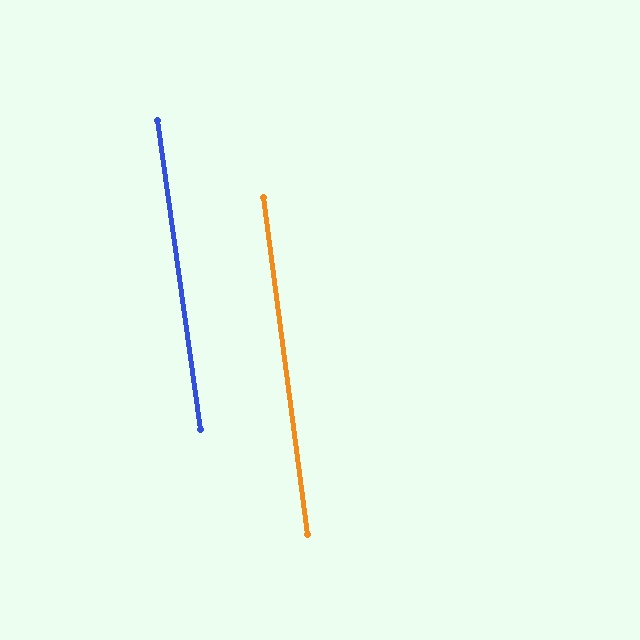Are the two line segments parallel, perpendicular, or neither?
Parallel — their directions differ by only 0.6°.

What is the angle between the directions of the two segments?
Approximately 1 degree.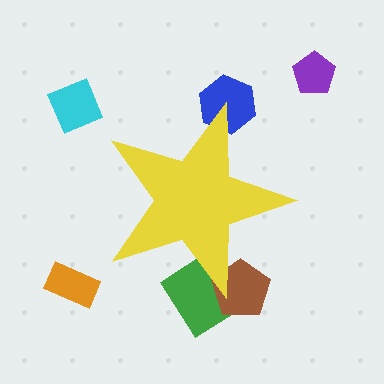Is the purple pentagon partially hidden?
No, the purple pentagon is fully visible.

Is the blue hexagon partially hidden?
Yes, the blue hexagon is partially hidden behind the yellow star.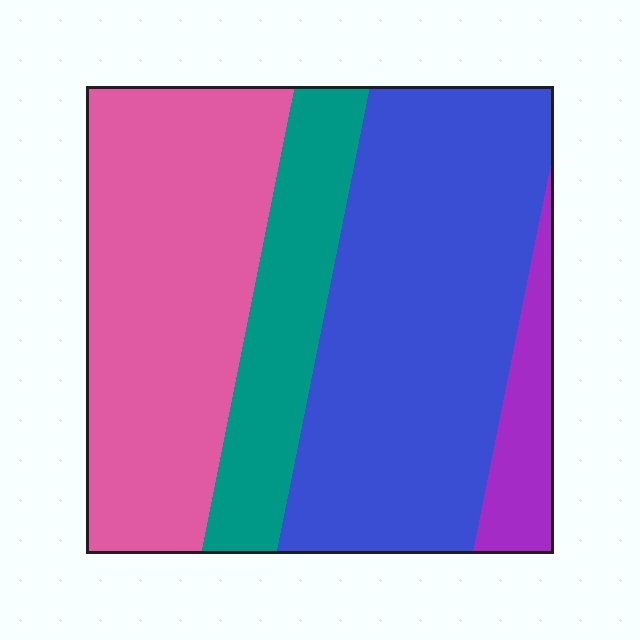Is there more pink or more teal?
Pink.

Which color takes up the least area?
Purple, at roughly 10%.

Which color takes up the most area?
Blue, at roughly 40%.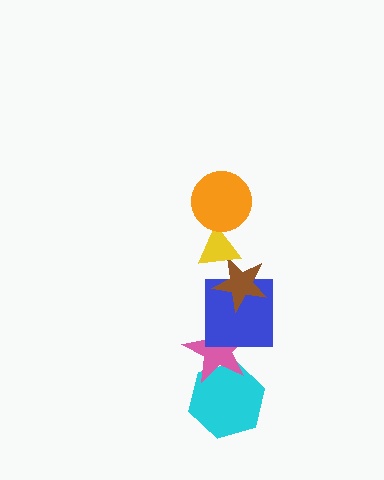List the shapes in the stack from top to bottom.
From top to bottom: the orange circle, the yellow triangle, the brown star, the blue square, the pink star, the cyan hexagon.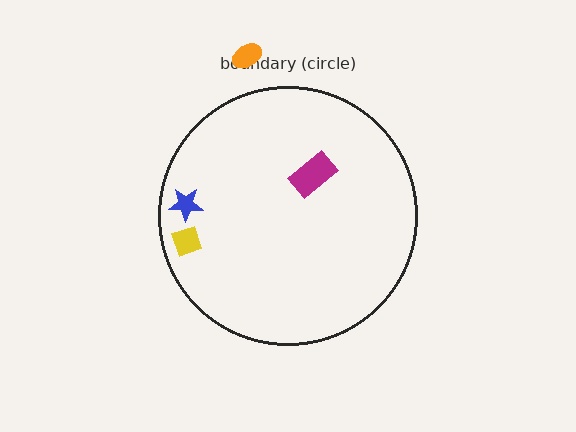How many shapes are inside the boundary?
3 inside, 1 outside.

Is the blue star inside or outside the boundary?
Inside.